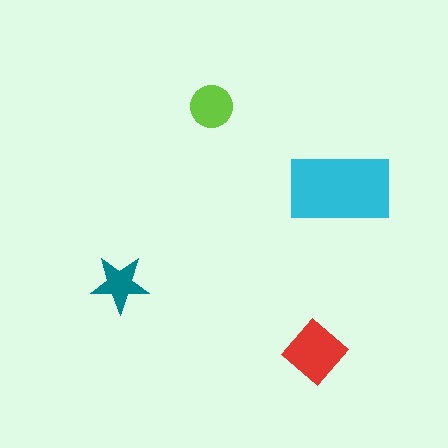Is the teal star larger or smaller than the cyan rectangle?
Smaller.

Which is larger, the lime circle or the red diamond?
The red diamond.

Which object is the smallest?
The teal star.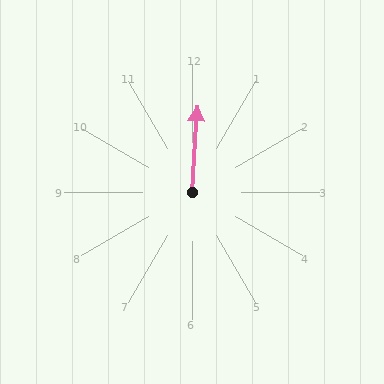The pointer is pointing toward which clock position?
Roughly 12 o'clock.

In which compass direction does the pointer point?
North.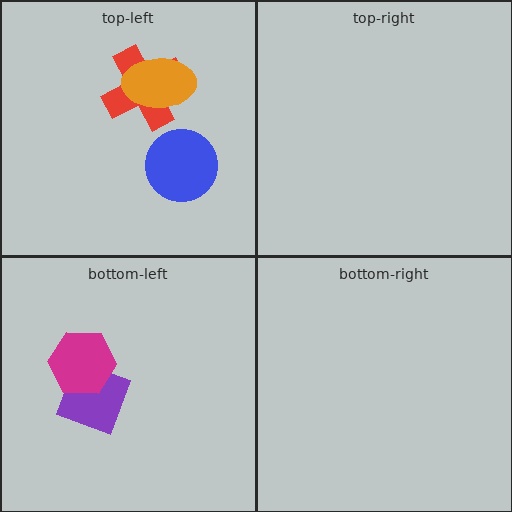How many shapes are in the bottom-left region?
2.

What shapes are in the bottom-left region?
The purple diamond, the magenta hexagon.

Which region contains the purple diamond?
The bottom-left region.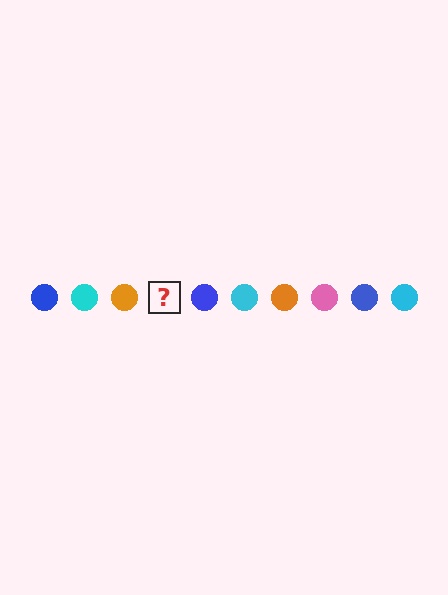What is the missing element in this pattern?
The missing element is a pink circle.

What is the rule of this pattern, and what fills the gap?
The rule is that the pattern cycles through blue, cyan, orange, pink circles. The gap should be filled with a pink circle.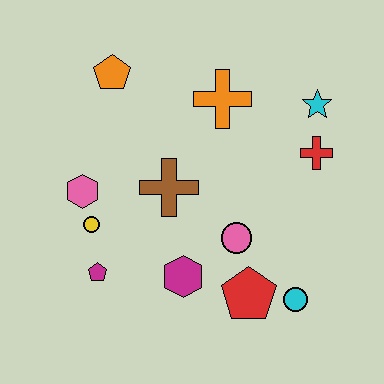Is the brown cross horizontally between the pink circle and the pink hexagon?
Yes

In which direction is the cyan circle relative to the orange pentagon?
The cyan circle is below the orange pentagon.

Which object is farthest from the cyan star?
The magenta pentagon is farthest from the cyan star.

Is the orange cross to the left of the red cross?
Yes